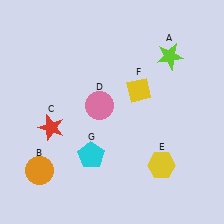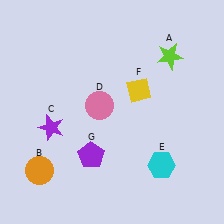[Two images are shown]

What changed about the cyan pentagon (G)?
In Image 1, G is cyan. In Image 2, it changed to purple.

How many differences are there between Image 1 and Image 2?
There are 3 differences between the two images.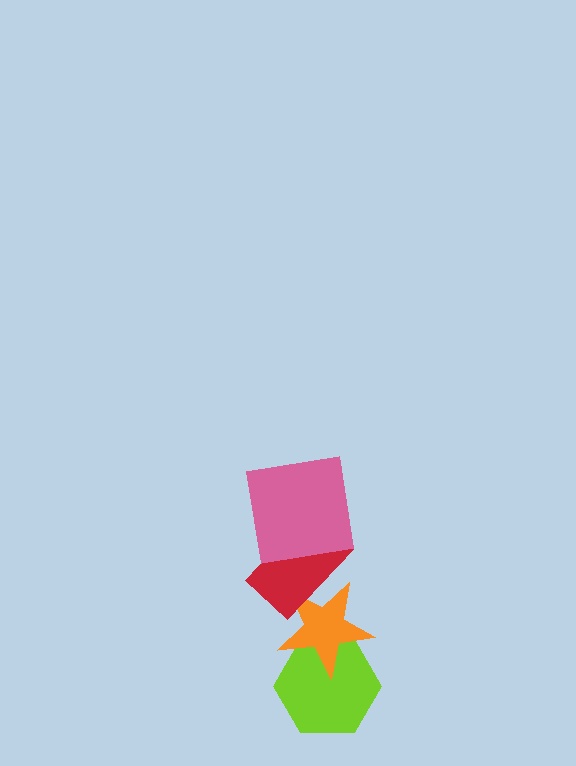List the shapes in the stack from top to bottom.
From top to bottom: the pink square, the red rectangle, the orange star, the lime hexagon.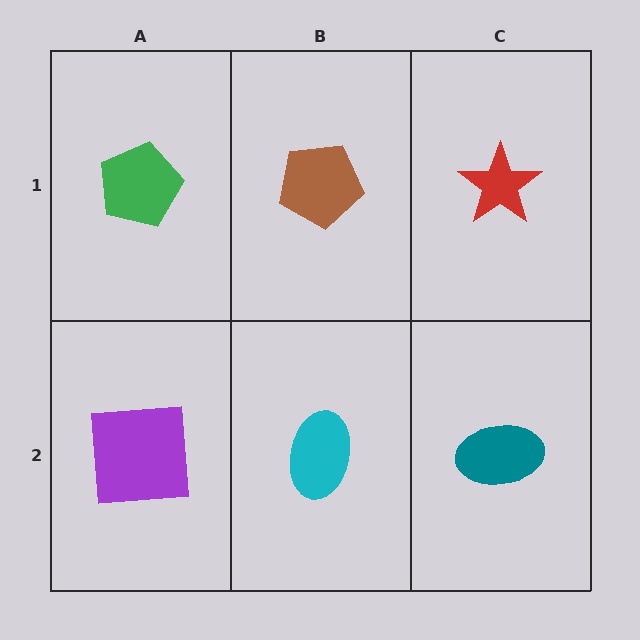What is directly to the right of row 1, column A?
A brown pentagon.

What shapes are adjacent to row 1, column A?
A purple square (row 2, column A), a brown pentagon (row 1, column B).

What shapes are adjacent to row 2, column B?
A brown pentagon (row 1, column B), a purple square (row 2, column A), a teal ellipse (row 2, column C).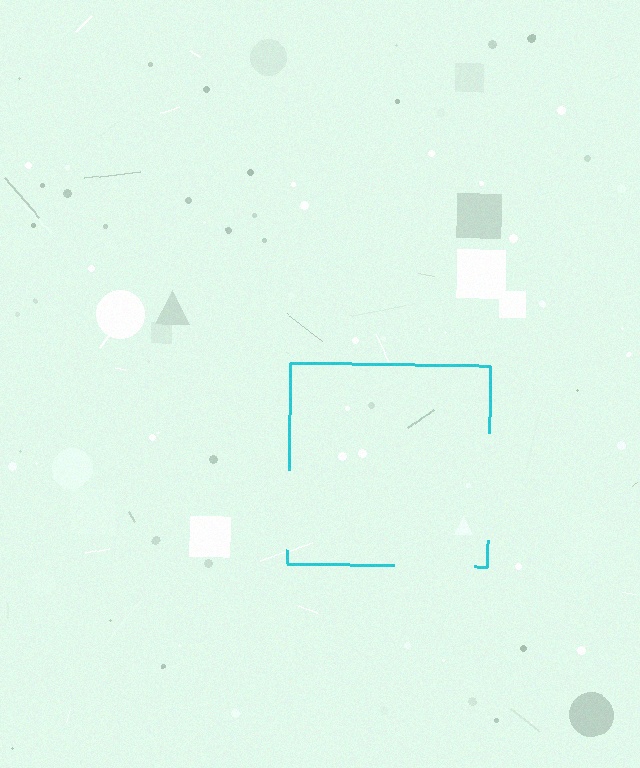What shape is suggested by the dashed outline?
The dashed outline suggests a square.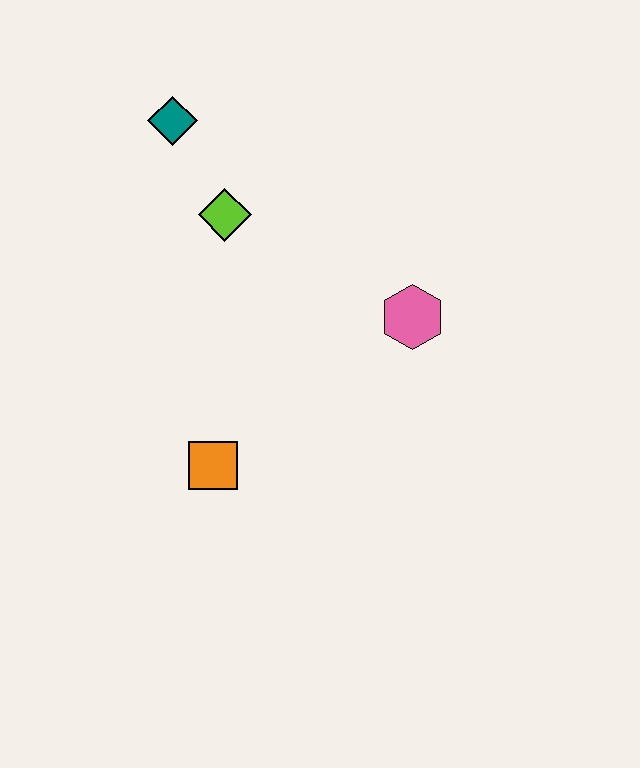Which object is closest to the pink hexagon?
The lime diamond is closest to the pink hexagon.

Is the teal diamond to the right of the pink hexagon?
No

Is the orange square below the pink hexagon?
Yes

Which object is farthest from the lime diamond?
The orange square is farthest from the lime diamond.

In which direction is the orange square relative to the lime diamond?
The orange square is below the lime diamond.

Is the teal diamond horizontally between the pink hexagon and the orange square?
No